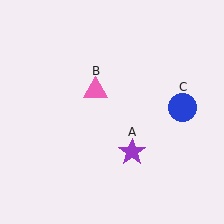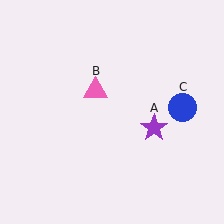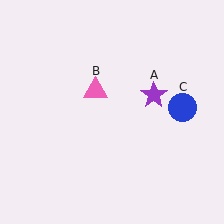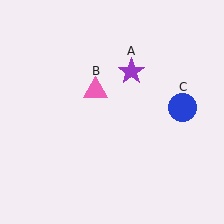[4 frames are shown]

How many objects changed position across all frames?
1 object changed position: purple star (object A).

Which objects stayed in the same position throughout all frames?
Pink triangle (object B) and blue circle (object C) remained stationary.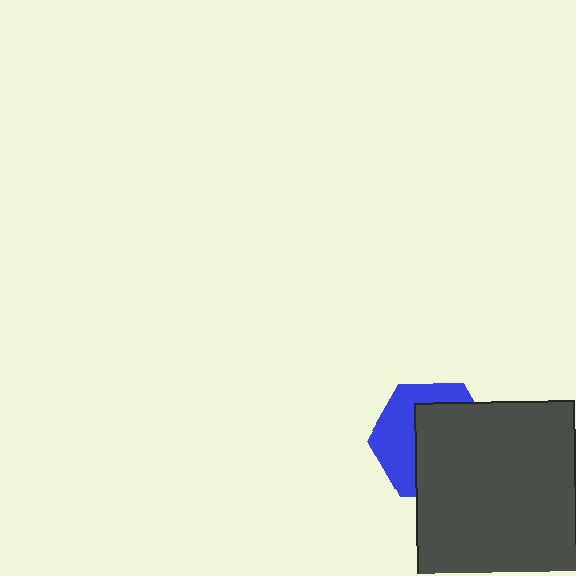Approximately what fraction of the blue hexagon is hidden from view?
Roughly 58% of the blue hexagon is hidden behind the dark gray rectangle.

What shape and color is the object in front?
The object in front is a dark gray rectangle.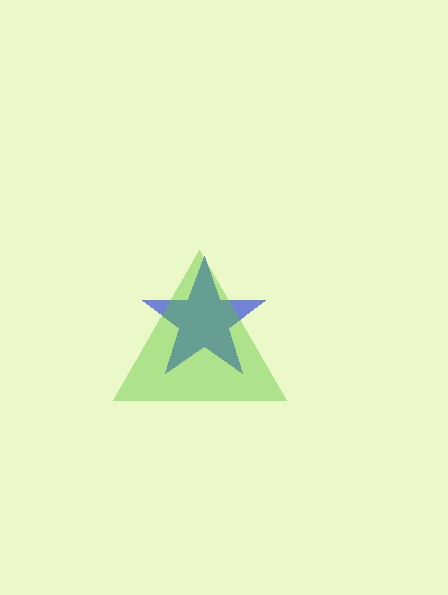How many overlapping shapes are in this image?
There are 2 overlapping shapes in the image.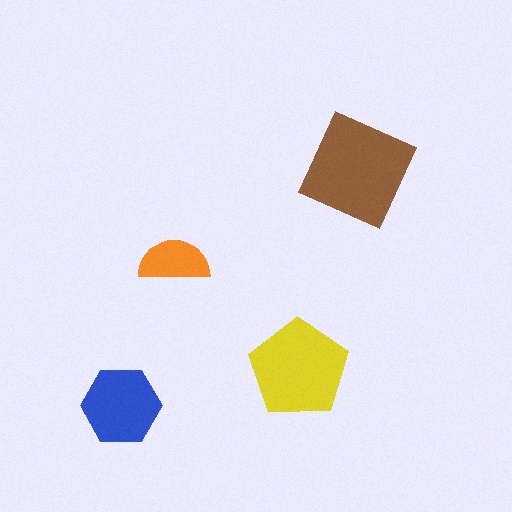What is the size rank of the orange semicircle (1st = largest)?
4th.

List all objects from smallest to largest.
The orange semicircle, the blue hexagon, the yellow pentagon, the brown square.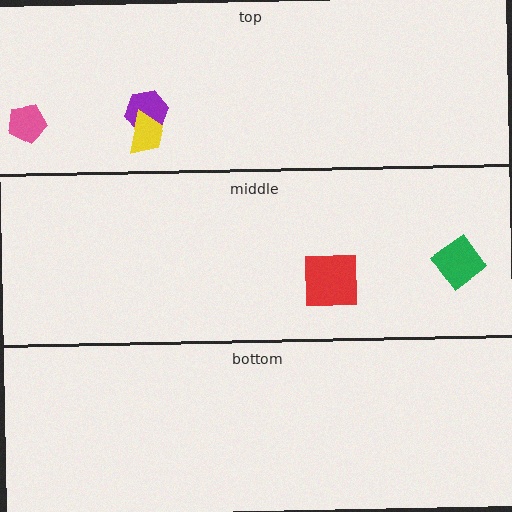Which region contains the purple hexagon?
The top region.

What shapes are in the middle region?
The red square, the green diamond.